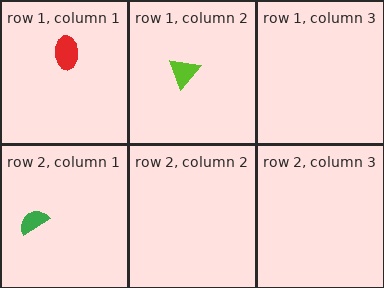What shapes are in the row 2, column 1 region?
The green semicircle.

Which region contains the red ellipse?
The row 1, column 1 region.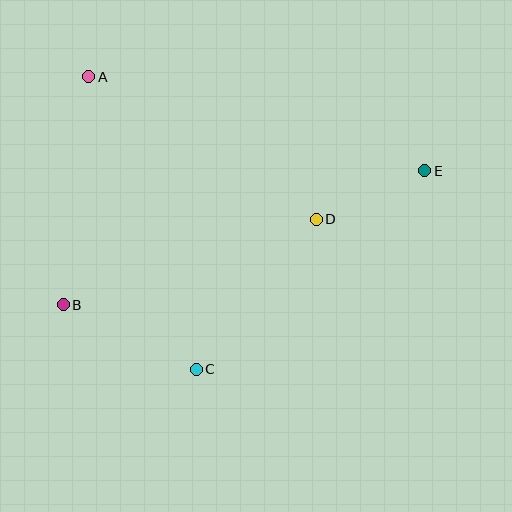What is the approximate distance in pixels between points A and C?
The distance between A and C is approximately 312 pixels.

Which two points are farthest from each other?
Points B and E are farthest from each other.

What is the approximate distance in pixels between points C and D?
The distance between C and D is approximately 192 pixels.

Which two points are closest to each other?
Points D and E are closest to each other.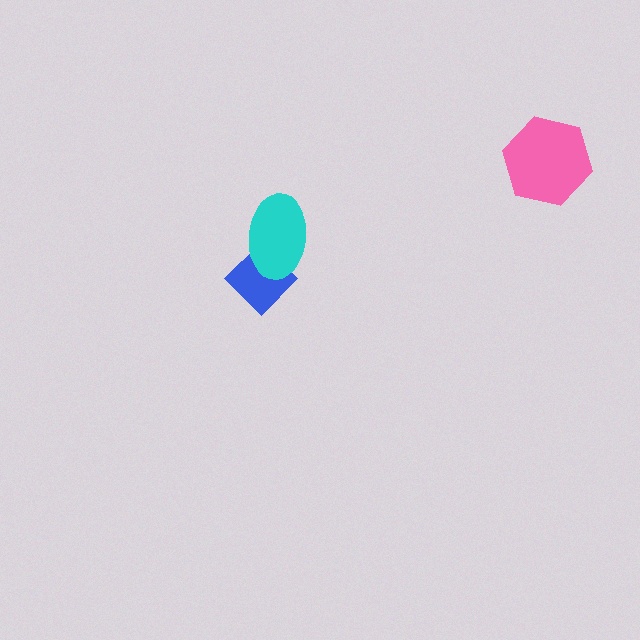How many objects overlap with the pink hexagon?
0 objects overlap with the pink hexagon.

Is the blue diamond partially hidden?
Yes, it is partially covered by another shape.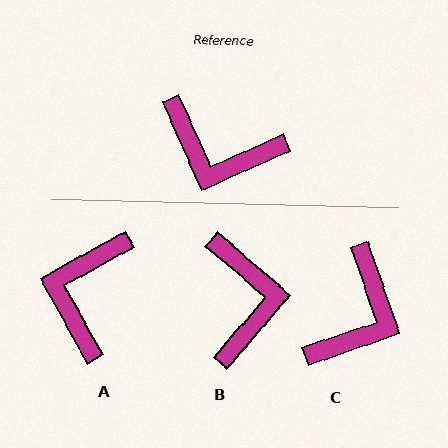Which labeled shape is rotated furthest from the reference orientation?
B, about 115 degrees away.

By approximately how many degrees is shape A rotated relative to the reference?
Approximately 85 degrees clockwise.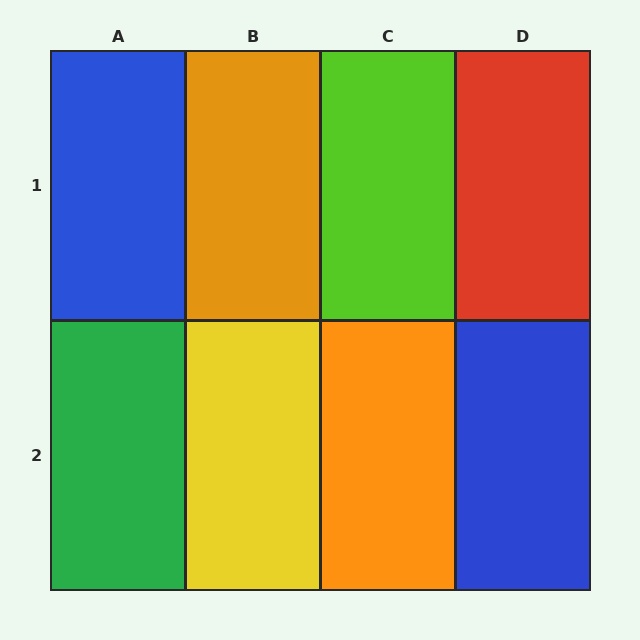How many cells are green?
1 cell is green.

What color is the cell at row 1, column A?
Blue.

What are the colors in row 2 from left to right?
Green, yellow, orange, blue.